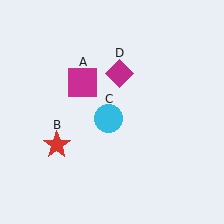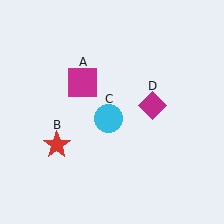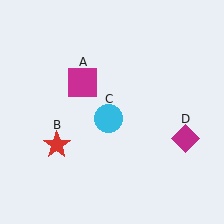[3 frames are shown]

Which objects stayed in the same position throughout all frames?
Magenta square (object A) and red star (object B) and cyan circle (object C) remained stationary.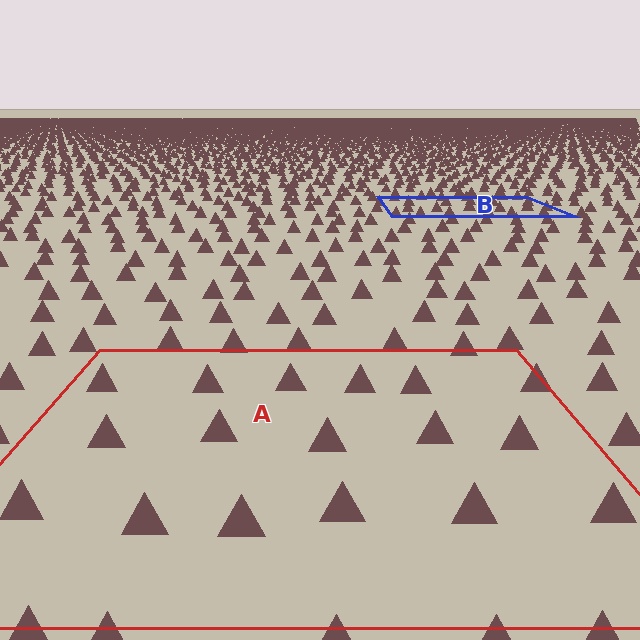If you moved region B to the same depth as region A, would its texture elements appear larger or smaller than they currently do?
They would appear larger. At a closer depth, the same texture elements are projected at a bigger on-screen size.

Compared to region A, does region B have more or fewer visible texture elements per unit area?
Region B has more texture elements per unit area — they are packed more densely because it is farther away.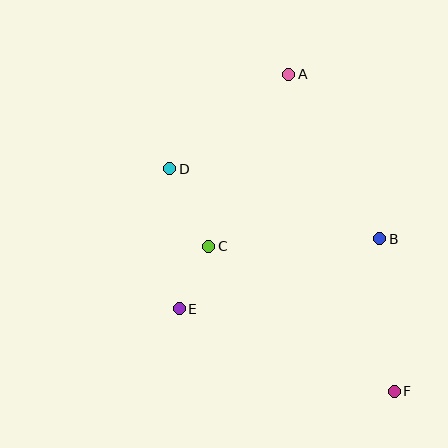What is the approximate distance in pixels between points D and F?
The distance between D and F is approximately 316 pixels.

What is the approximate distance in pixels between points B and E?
The distance between B and E is approximately 212 pixels.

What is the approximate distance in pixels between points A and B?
The distance between A and B is approximately 188 pixels.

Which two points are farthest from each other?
Points A and F are farthest from each other.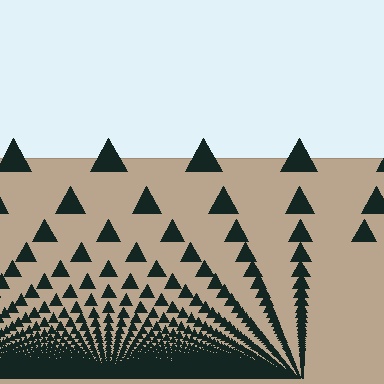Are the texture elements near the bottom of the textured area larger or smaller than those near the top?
Smaller. The gradient is inverted — elements near the bottom are smaller and denser.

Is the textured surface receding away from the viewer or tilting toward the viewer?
The surface appears to tilt toward the viewer. Texture elements get larger and sparser toward the top.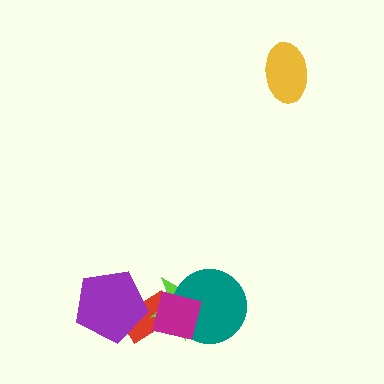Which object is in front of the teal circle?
The magenta square is in front of the teal circle.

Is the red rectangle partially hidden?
Yes, it is partially covered by another shape.